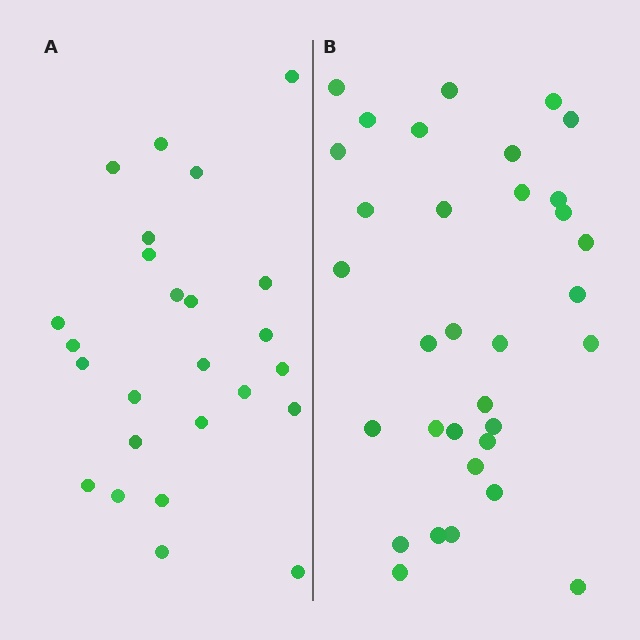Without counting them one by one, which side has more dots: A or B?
Region B (the right region) has more dots.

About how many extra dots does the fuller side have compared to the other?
Region B has roughly 8 or so more dots than region A.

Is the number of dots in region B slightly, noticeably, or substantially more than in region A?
Region B has noticeably more, but not dramatically so. The ratio is roughly 1.3 to 1.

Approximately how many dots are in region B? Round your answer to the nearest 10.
About 30 dots. (The exact count is 33, which rounds to 30.)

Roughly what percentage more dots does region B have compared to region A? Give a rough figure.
About 30% more.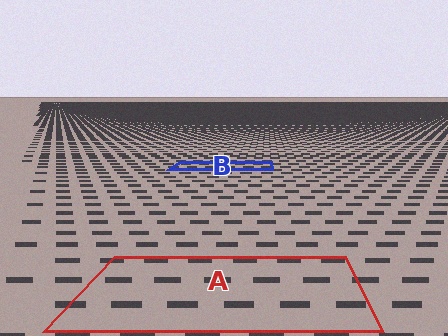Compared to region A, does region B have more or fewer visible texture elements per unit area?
Region B has more texture elements per unit area — they are packed more densely because it is farther away.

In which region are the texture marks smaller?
The texture marks are smaller in region B, because it is farther away.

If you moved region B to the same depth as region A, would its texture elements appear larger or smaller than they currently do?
They would appear larger. At a closer depth, the same texture elements are projected at a bigger on-screen size.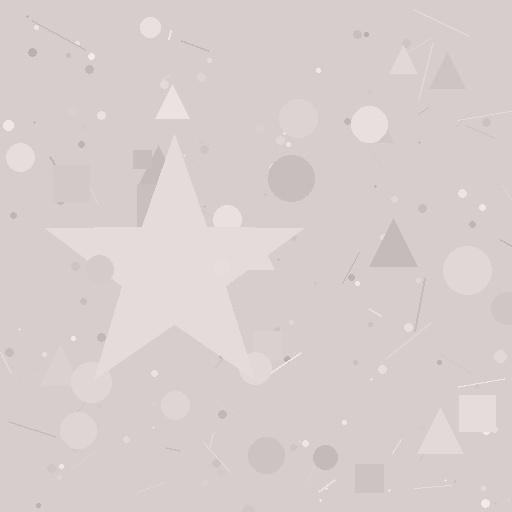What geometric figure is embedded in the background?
A star is embedded in the background.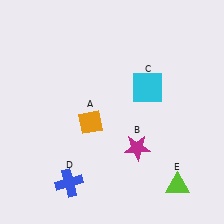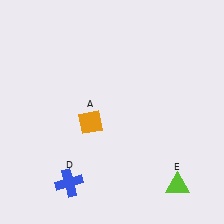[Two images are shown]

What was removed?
The cyan square (C), the magenta star (B) were removed in Image 2.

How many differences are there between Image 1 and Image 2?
There are 2 differences between the two images.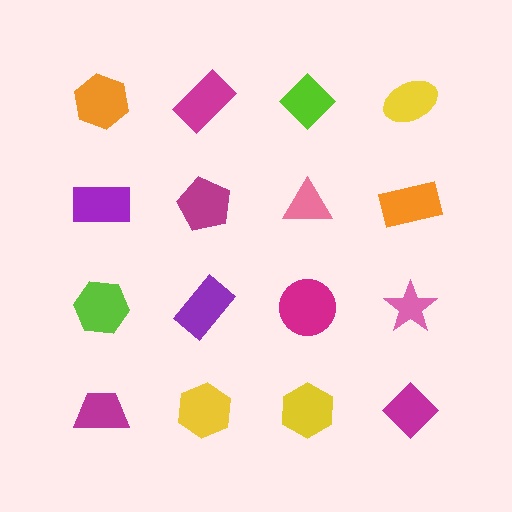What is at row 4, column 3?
A yellow hexagon.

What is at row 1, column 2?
A magenta rectangle.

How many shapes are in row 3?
4 shapes.